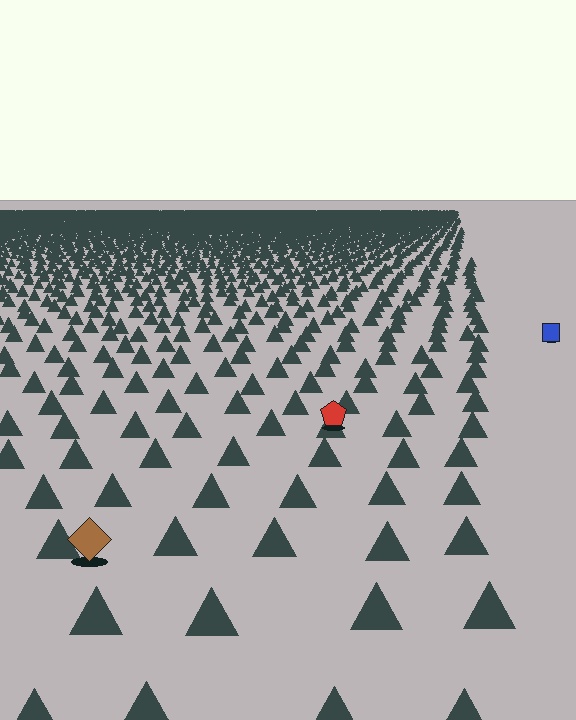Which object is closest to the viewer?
The brown diamond is closest. The texture marks near it are larger and more spread out.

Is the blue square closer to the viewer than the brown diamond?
No. The brown diamond is closer — you can tell from the texture gradient: the ground texture is coarser near it.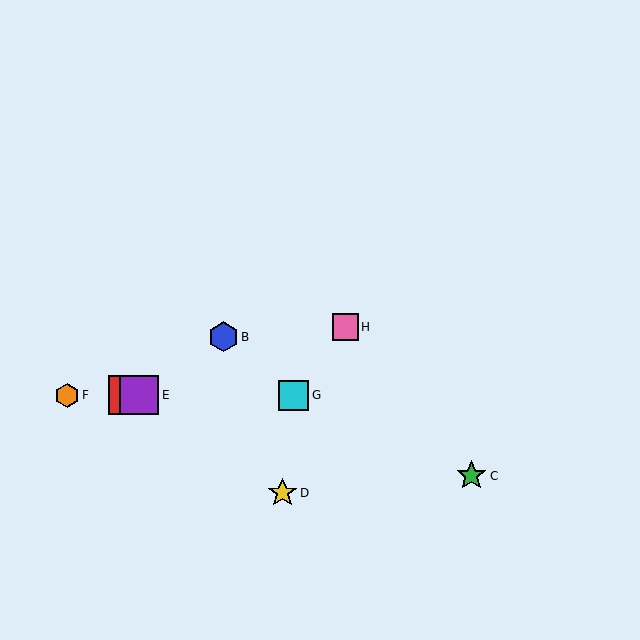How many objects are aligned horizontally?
4 objects (A, E, F, G) are aligned horizontally.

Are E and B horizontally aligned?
No, E is at y≈395 and B is at y≈337.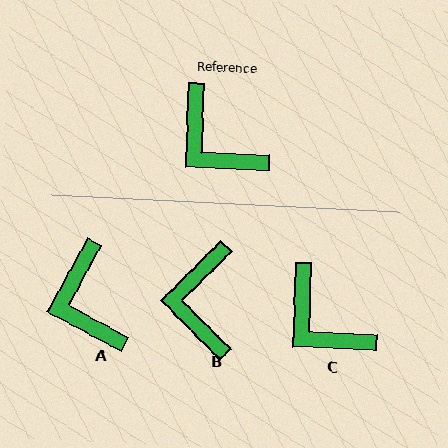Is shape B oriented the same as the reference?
No, it is off by about 43 degrees.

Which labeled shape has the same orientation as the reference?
C.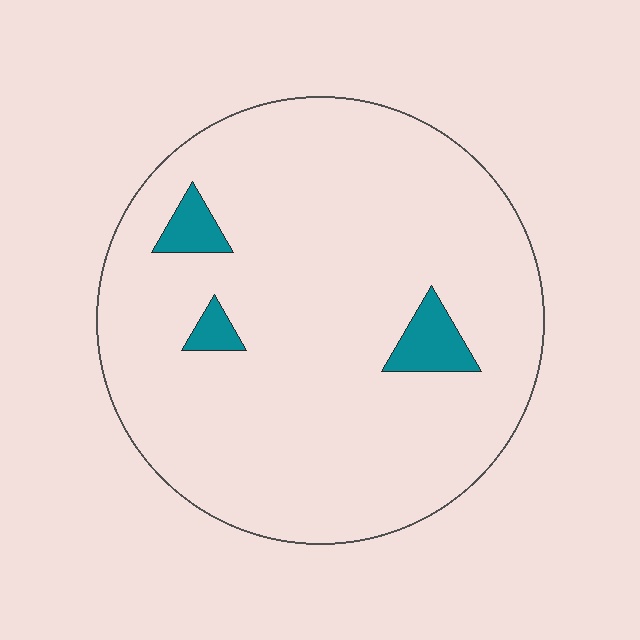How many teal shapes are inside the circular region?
3.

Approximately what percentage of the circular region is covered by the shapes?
Approximately 5%.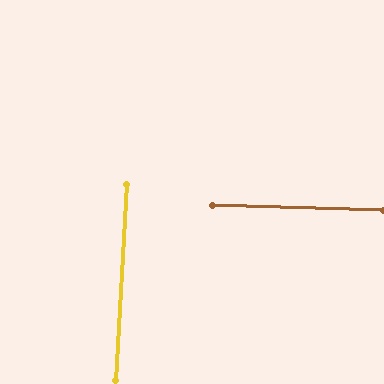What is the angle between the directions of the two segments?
Approximately 88 degrees.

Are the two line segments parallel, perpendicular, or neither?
Perpendicular — they meet at approximately 88°.